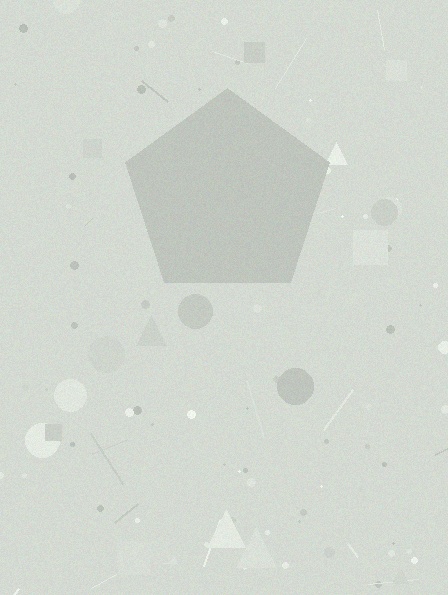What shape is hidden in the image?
A pentagon is hidden in the image.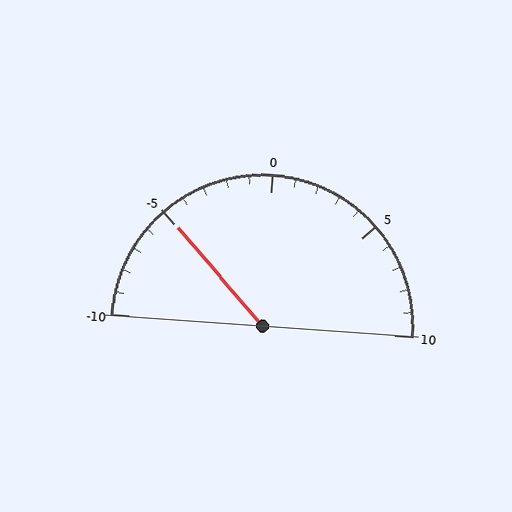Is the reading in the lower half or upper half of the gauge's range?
The reading is in the lower half of the range (-10 to 10).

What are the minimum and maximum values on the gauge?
The gauge ranges from -10 to 10.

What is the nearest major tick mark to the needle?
The nearest major tick mark is -5.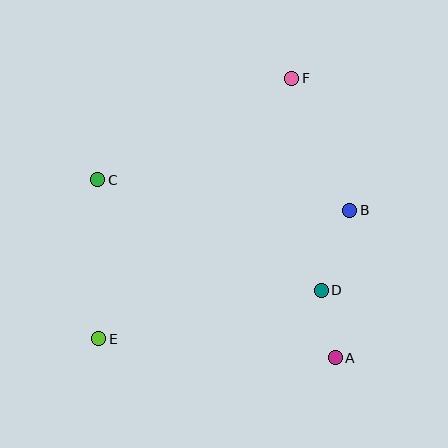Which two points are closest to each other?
Points A and D are closest to each other.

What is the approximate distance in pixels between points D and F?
The distance between D and F is approximately 214 pixels.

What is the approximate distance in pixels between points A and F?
The distance between A and F is approximately 283 pixels.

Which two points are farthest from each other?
Points E and F are farthest from each other.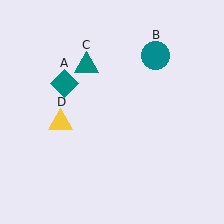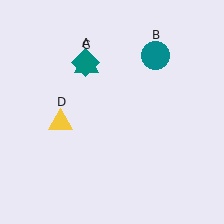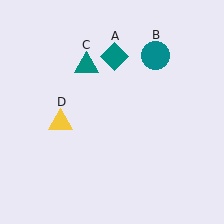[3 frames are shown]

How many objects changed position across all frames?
1 object changed position: teal diamond (object A).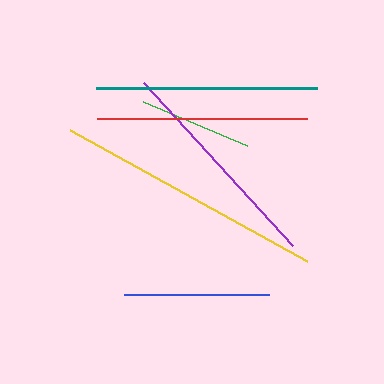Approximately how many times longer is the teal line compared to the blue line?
The teal line is approximately 1.5 times the length of the blue line.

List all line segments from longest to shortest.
From longest to shortest: yellow, teal, purple, red, blue, green.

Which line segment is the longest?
The yellow line is the longest at approximately 271 pixels.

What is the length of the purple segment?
The purple segment is approximately 221 pixels long.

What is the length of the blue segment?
The blue segment is approximately 145 pixels long.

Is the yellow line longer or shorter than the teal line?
The yellow line is longer than the teal line.